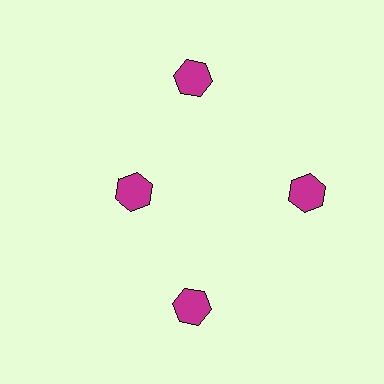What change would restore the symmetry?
The symmetry would be restored by moving it outward, back onto the ring so that all 4 hexagons sit at equal angles and equal distance from the center.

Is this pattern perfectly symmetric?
No. The 4 magenta hexagons are arranged in a ring, but one element near the 9 o'clock position is pulled inward toward the center, breaking the 4-fold rotational symmetry.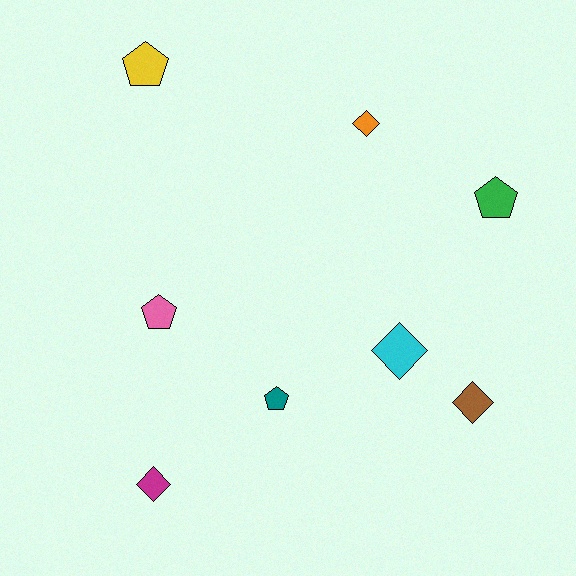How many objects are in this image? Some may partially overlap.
There are 8 objects.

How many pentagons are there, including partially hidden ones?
There are 4 pentagons.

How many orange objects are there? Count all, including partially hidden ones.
There is 1 orange object.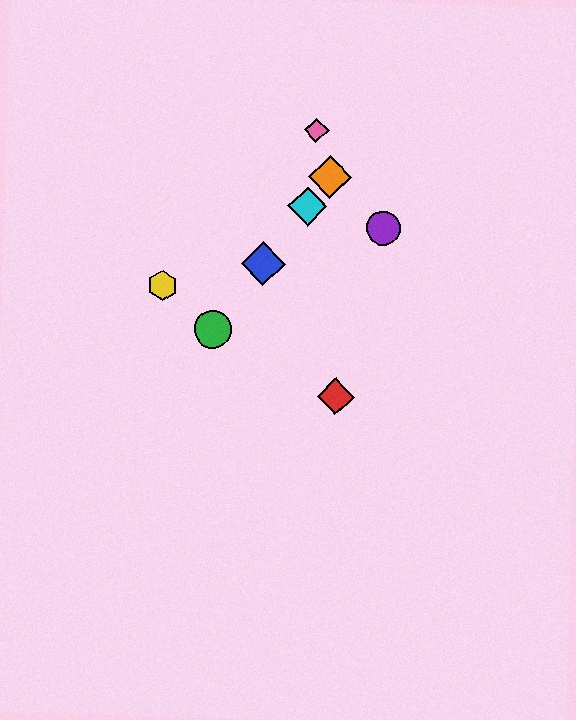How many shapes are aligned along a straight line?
4 shapes (the blue diamond, the green circle, the orange diamond, the cyan diamond) are aligned along a straight line.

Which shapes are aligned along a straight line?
The blue diamond, the green circle, the orange diamond, the cyan diamond are aligned along a straight line.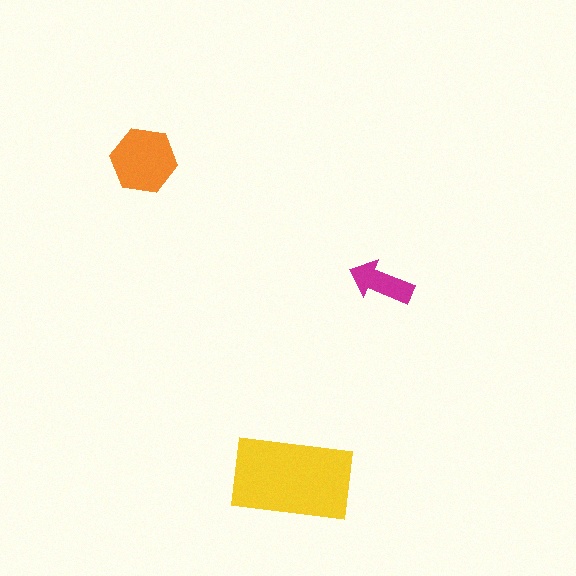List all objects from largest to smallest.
The yellow rectangle, the orange hexagon, the magenta arrow.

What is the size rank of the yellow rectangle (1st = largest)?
1st.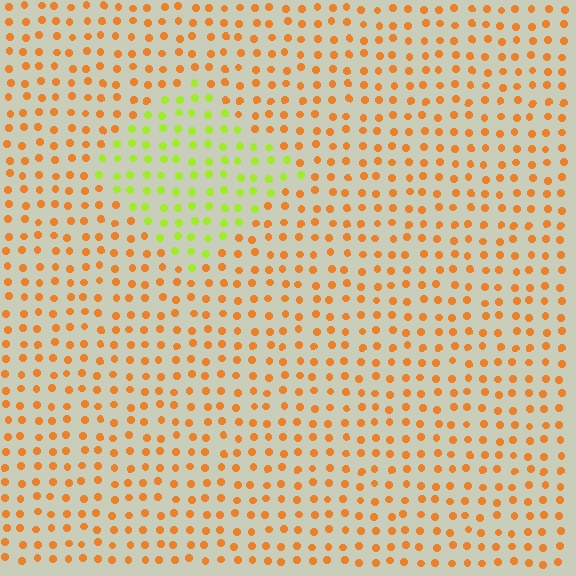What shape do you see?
I see a diamond.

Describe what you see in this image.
The image is filled with small orange elements in a uniform arrangement. A diamond-shaped region is visible where the elements are tinted to a slightly different hue, forming a subtle color boundary.